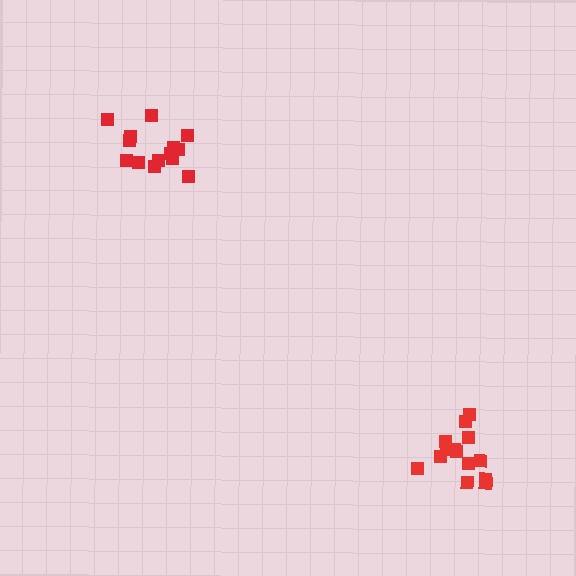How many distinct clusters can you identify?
There are 2 distinct clusters.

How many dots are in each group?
Group 1: 14 dots, Group 2: 14 dots (28 total).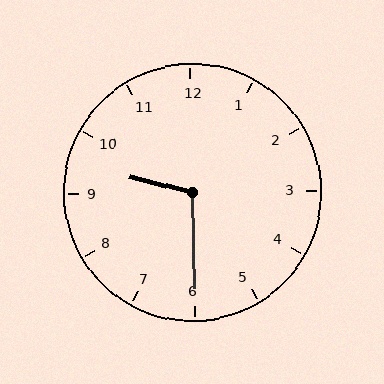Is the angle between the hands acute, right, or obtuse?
It is obtuse.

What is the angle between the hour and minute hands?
Approximately 105 degrees.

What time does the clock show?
9:30.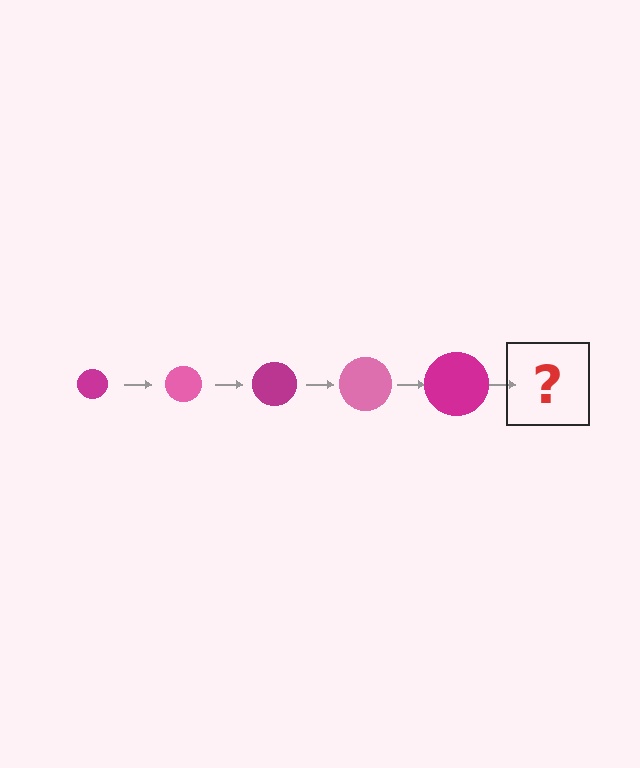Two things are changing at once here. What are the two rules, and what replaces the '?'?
The two rules are that the circle grows larger each step and the color cycles through magenta and pink. The '?' should be a pink circle, larger than the previous one.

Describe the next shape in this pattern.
It should be a pink circle, larger than the previous one.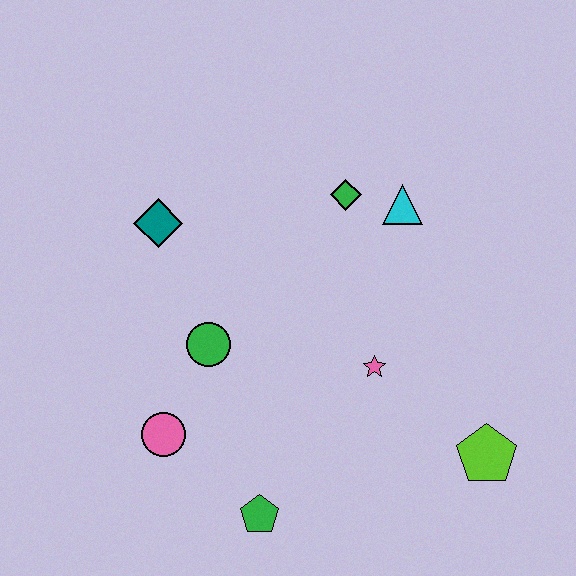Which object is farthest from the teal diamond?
The lime pentagon is farthest from the teal diamond.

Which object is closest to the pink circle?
The green circle is closest to the pink circle.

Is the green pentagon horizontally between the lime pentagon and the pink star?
No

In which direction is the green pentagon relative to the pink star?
The green pentagon is below the pink star.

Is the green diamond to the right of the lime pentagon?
No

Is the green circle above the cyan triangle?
No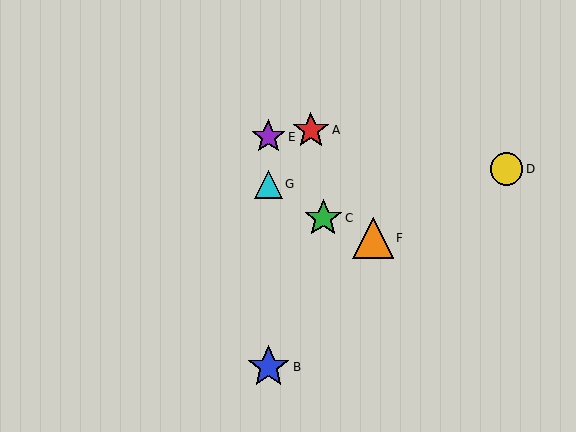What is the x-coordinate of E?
Object E is at x≈268.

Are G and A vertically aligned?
No, G is at x≈268 and A is at x≈311.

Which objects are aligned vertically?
Objects B, E, G are aligned vertically.